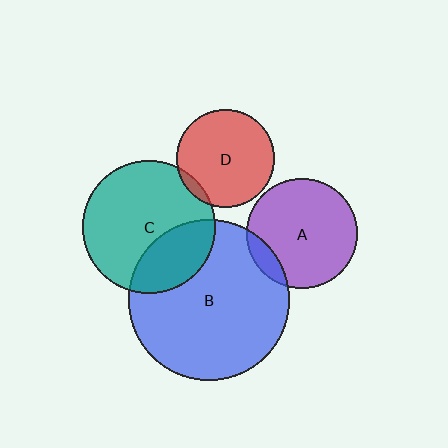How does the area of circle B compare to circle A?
Approximately 2.1 times.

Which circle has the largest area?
Circle B (blue).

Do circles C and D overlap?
Yes.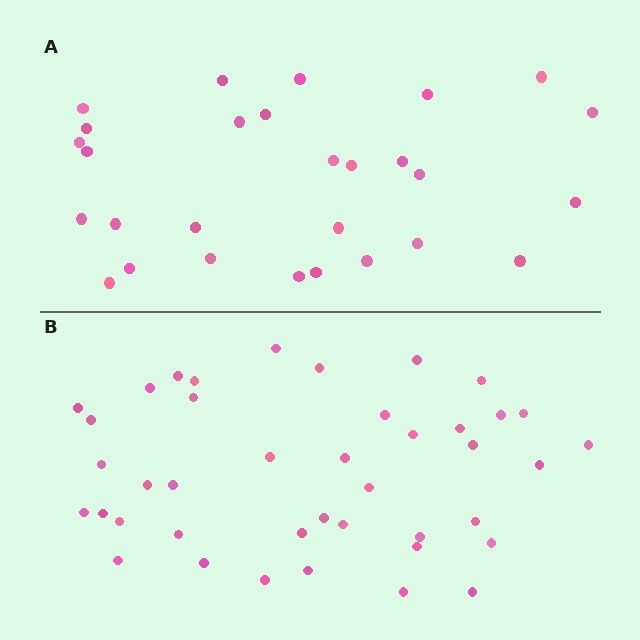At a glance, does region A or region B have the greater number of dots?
Region B (the bottom region) has more dots.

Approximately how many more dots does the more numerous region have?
Region B has approximately 15 more dots than region A.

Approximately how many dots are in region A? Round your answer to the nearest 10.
About 30 dots. (The exact count is 28, which rounds to 30.)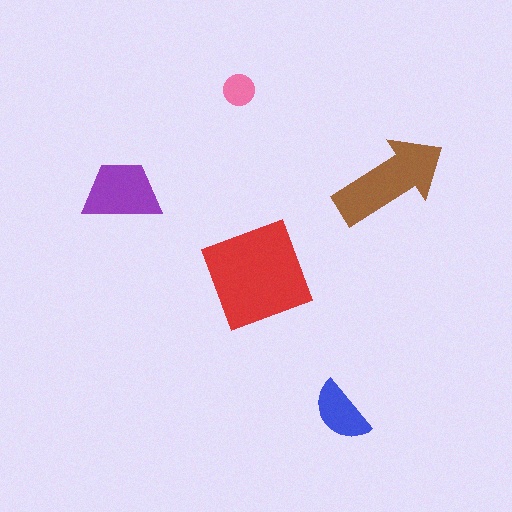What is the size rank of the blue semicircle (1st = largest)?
4th.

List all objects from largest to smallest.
The red square, the brown arrow, the purple trapezoid, the blue semicircle, the pink circle.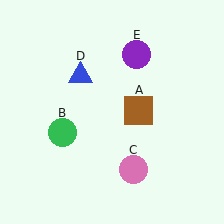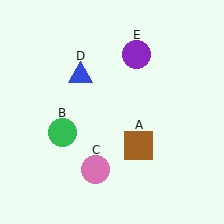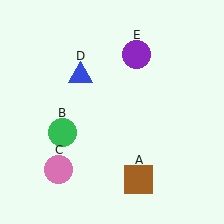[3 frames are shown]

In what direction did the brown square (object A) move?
The brown square (object A) moved down.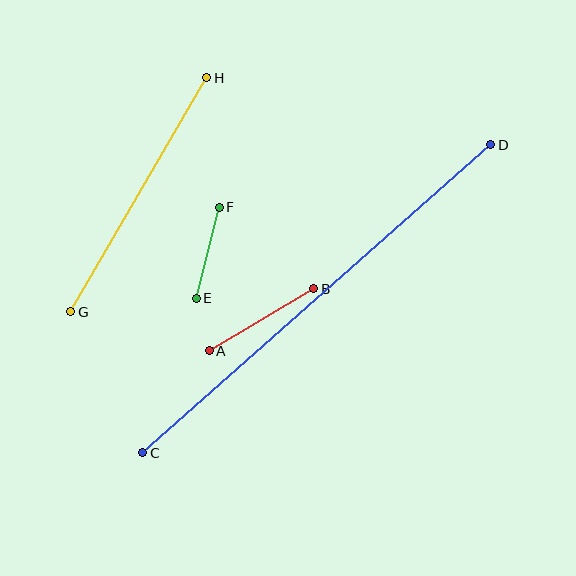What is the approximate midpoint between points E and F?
The midpoint is at approximately (208, 253) pixels.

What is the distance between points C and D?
The distance is approximately 465 pixels.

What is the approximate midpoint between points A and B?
The midpoint is at approximately (261, 320) pixels.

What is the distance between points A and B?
The distance is approximately 121 pixels.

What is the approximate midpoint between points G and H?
The midpoint is at approximately (139, 195) pixels.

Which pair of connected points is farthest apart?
Points C and D are farthest apart.